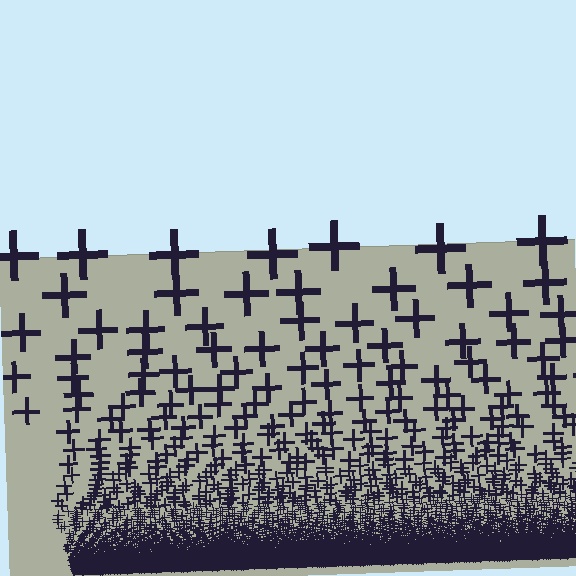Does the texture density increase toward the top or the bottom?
Density increases toward the bottom.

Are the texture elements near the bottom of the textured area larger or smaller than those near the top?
Smaller. The gradient is inverted — elements near the bottom are smaller and denser.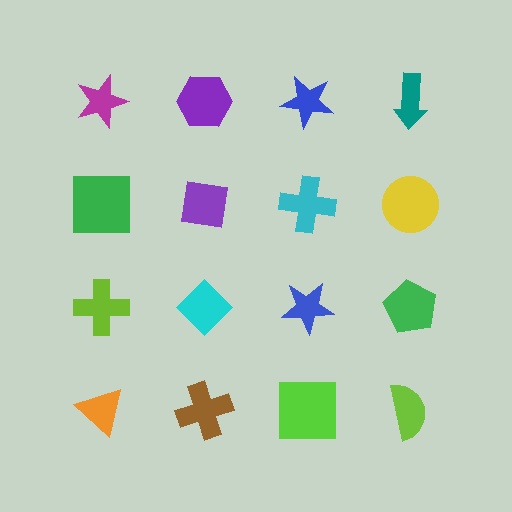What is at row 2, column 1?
A green square.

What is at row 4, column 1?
An orange triangle.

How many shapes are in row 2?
4 shapes.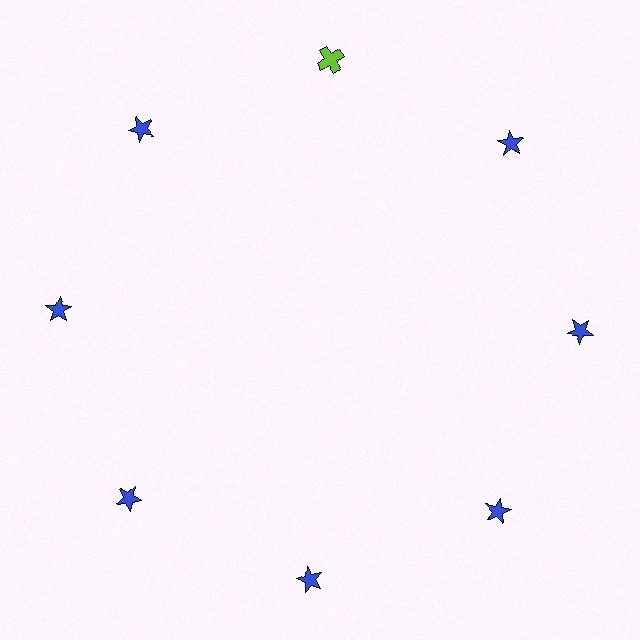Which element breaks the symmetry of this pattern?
The lime cross at roughly the 12 o'clock position breaks the symmetry. All other shapes are blue stars.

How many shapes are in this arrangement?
There are 8 shapes arranged in a ring pattern.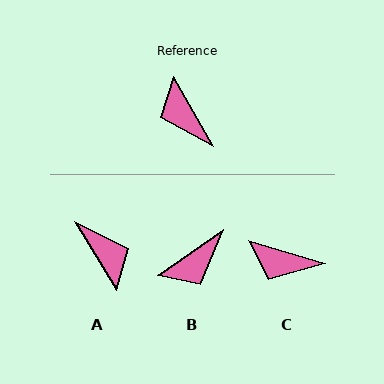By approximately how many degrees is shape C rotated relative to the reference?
Approximately 44 degrees counter-clockwise.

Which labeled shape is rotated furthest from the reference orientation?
A, about 178 degrees away.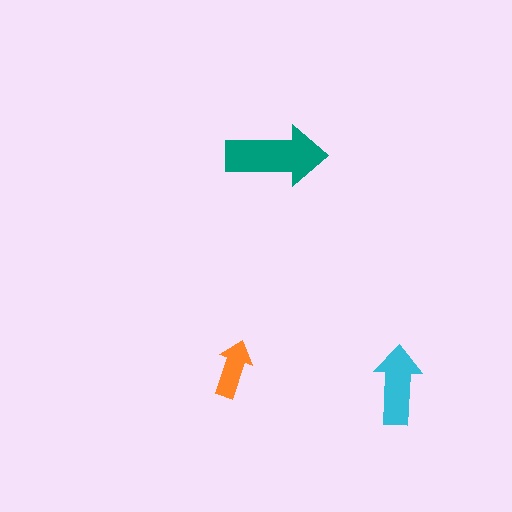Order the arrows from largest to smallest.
the teal one, the cyan one, the orange one.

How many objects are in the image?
There are 3 objects in the image.